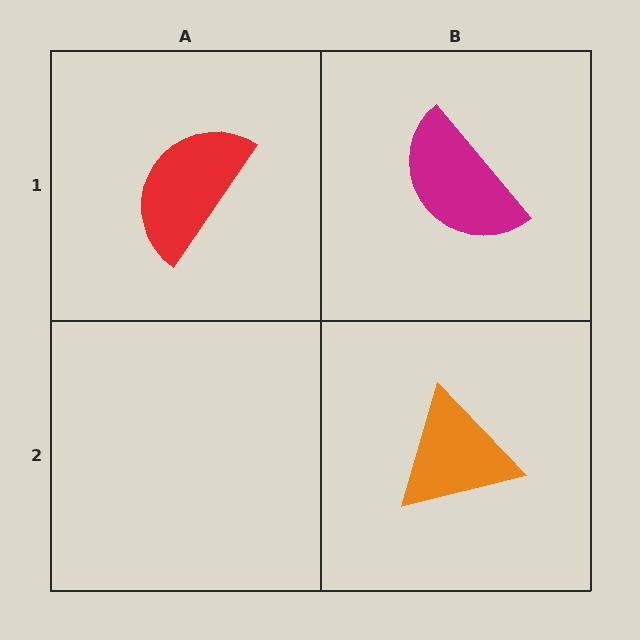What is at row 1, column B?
A magenta semicircle.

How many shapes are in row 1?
2 shapes.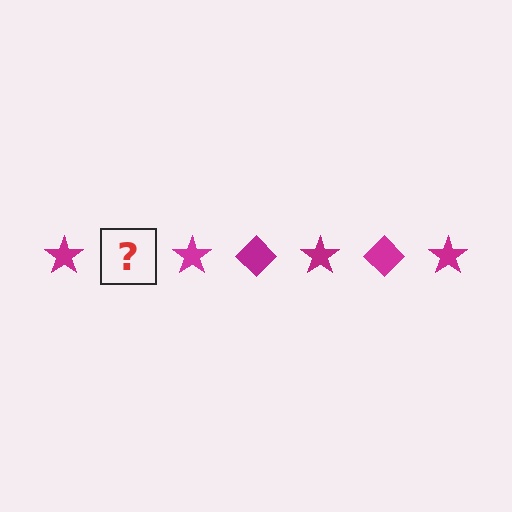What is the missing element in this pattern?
The missing element is a magenta diamond.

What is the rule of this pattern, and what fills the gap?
The rule is that the pattern cycles through star, diamond shapes in magenta. The gap should be filled with a magenta diamond.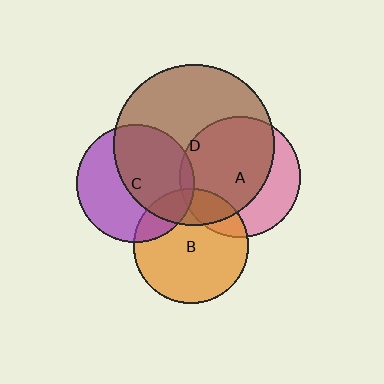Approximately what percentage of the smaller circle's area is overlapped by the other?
Approximately 55%.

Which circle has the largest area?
Circle D (brown).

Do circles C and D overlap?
Yes.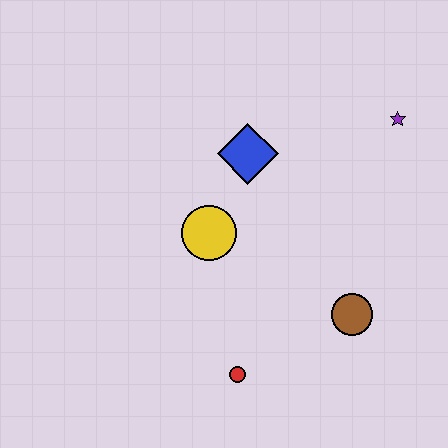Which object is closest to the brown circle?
The red circle is closest to the brown circle.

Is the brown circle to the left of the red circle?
No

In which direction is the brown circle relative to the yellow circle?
The brown circle is to the right of the yellow circle.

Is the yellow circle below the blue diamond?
Yes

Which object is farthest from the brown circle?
The purple star is farthest from the brown circle.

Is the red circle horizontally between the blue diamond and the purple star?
No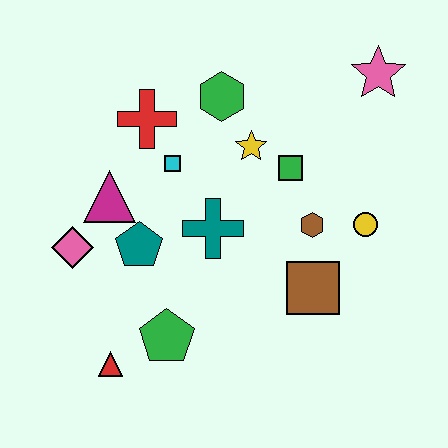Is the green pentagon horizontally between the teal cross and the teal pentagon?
Yes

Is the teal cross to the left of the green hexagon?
Yes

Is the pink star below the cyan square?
No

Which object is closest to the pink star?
The green square is closest to the pink star.